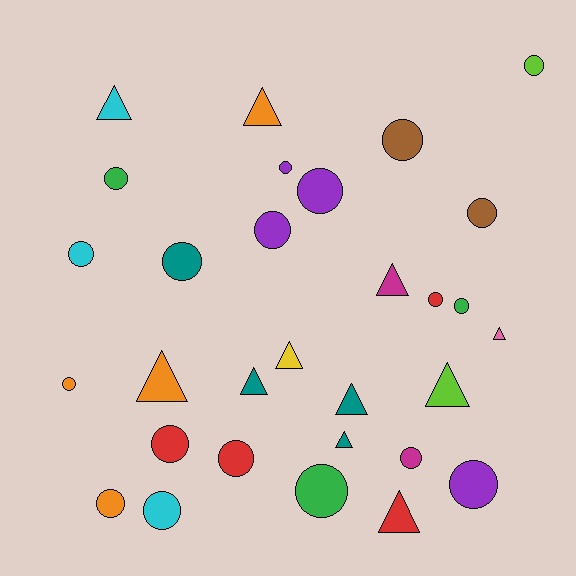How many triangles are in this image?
There are 11 triangles.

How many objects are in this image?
There are 30 objects.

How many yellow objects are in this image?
There is 1 yellow object.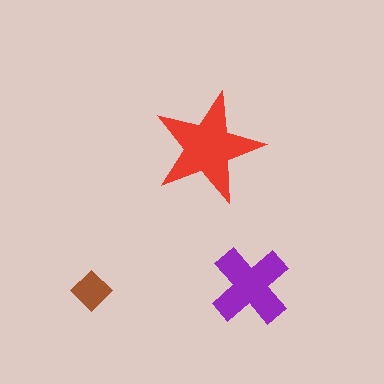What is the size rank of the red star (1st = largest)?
1st.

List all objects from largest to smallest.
The red star, the purple cross, the brown diamond.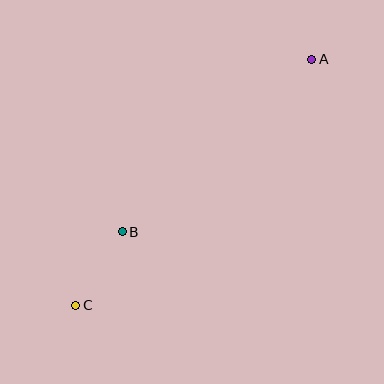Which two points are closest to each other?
Points B and C are closest to each other.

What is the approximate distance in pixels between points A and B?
The distance between A and B is approximately 256 pixels.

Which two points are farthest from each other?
Points A and C are farthest from each other.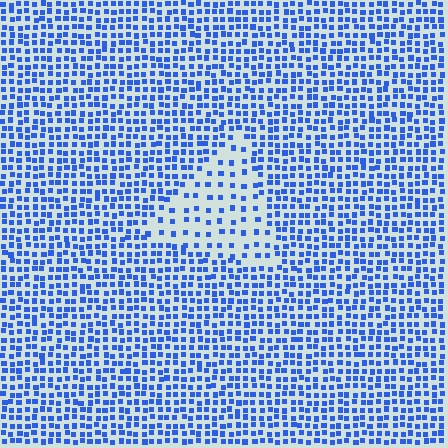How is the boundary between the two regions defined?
The boundary is defined by a change in element density (approximately 2.3x ratio). All elements are the same color, size, and shape.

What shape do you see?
I see a triangle.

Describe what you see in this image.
The image contains small blue elements arranged at two different densities. A triangle-shaped region is visible where the elements are less densely packed than the surrounding area.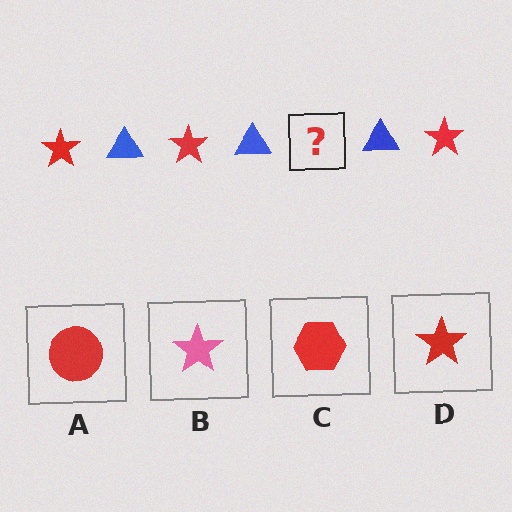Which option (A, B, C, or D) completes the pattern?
D.